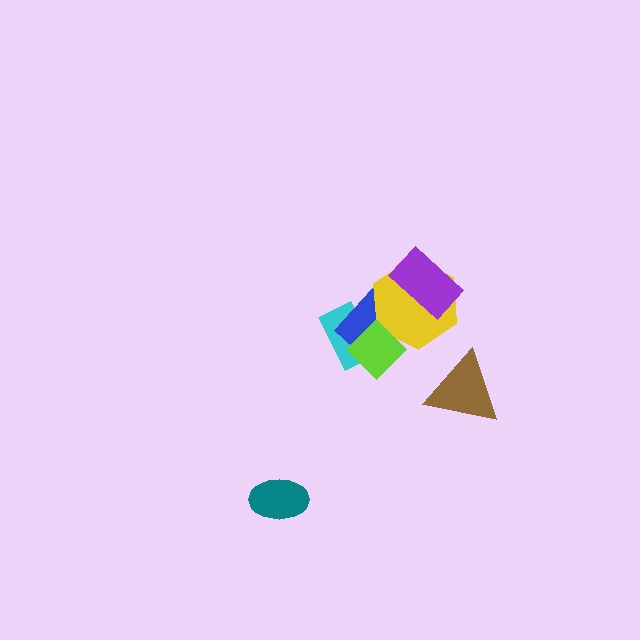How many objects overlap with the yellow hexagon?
3 objects overlap with the yellow hexagon.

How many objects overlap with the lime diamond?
3 objects overlap with the lime diamond.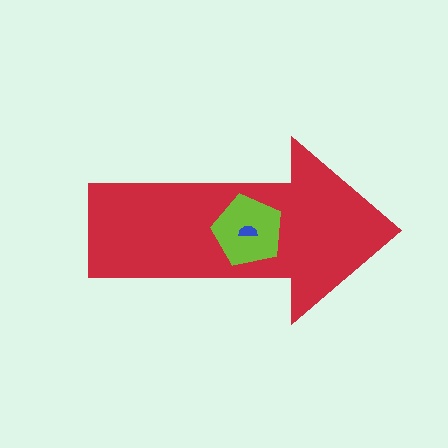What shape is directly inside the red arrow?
The lime pentagon.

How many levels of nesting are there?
3.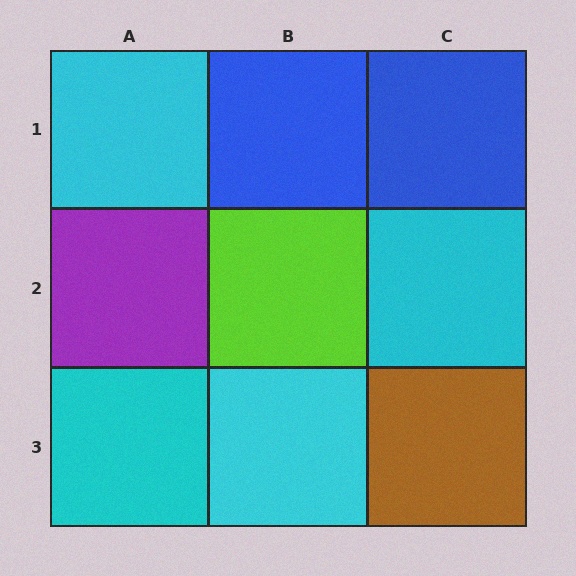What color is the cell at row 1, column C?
Blue.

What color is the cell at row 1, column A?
Cyan.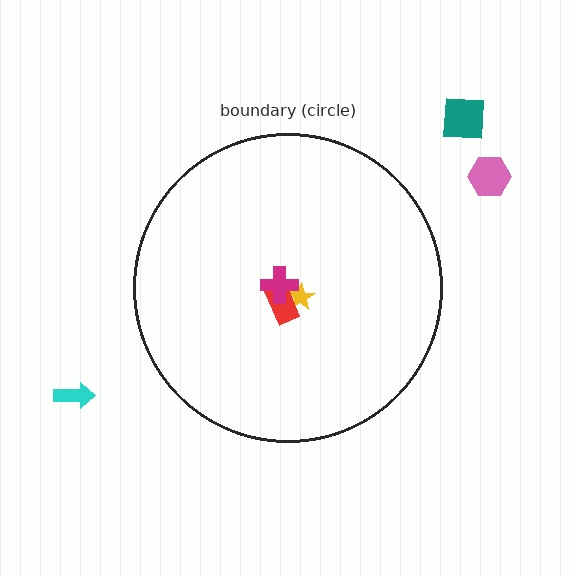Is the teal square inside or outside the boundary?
Outside.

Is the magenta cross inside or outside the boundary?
Inside.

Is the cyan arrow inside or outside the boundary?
Outside.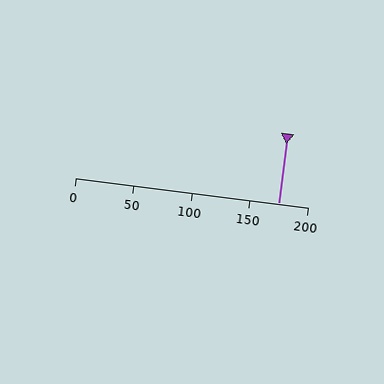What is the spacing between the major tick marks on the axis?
The major ticks are spaced 50 apart.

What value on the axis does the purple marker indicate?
The marker indicates approximately 175.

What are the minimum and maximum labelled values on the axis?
The axis runs from 0 to 200.